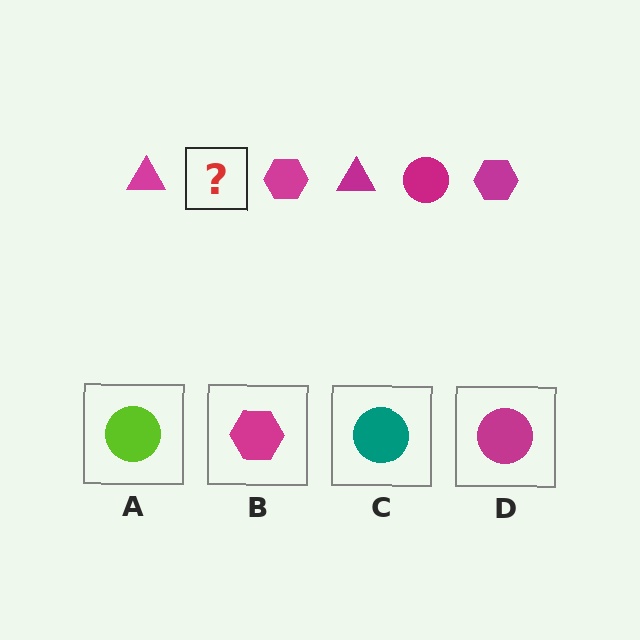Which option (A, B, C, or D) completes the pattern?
D.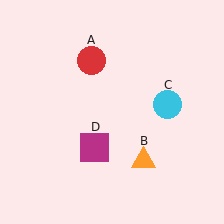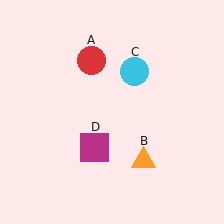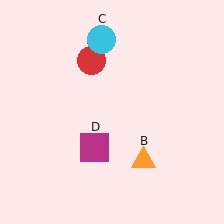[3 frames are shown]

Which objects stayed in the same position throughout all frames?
Red circle (object A) and orange triangle (object B) and magenta square (object D) remained stationary.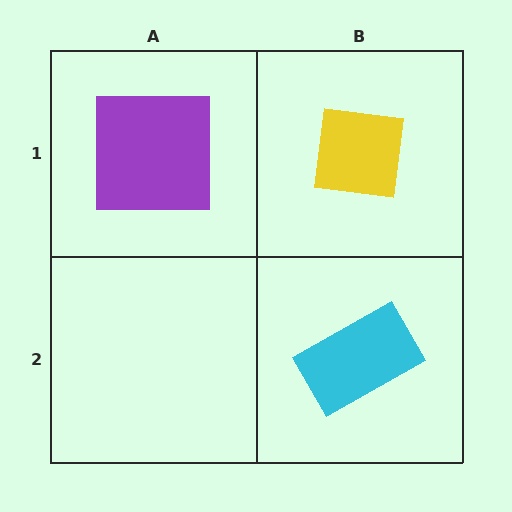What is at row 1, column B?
A yellow square.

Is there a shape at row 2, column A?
No, that cell is empty.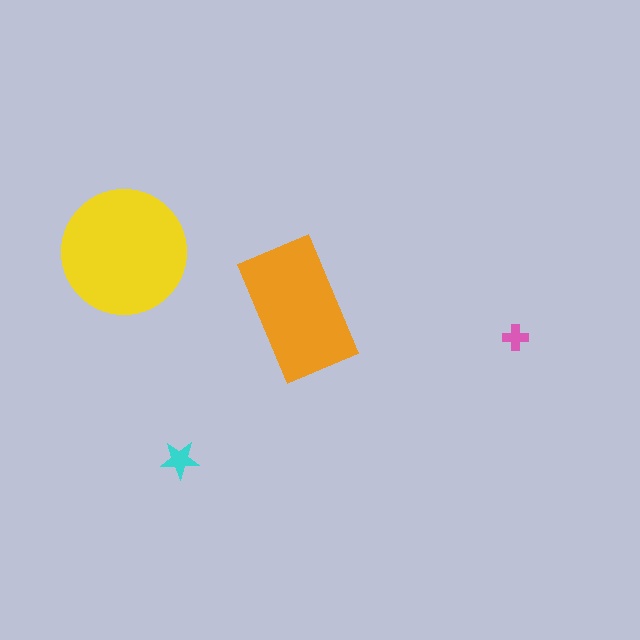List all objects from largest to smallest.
The yellow circle, the orange rectangle, the cyan star, the pink cross.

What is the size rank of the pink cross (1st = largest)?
4th.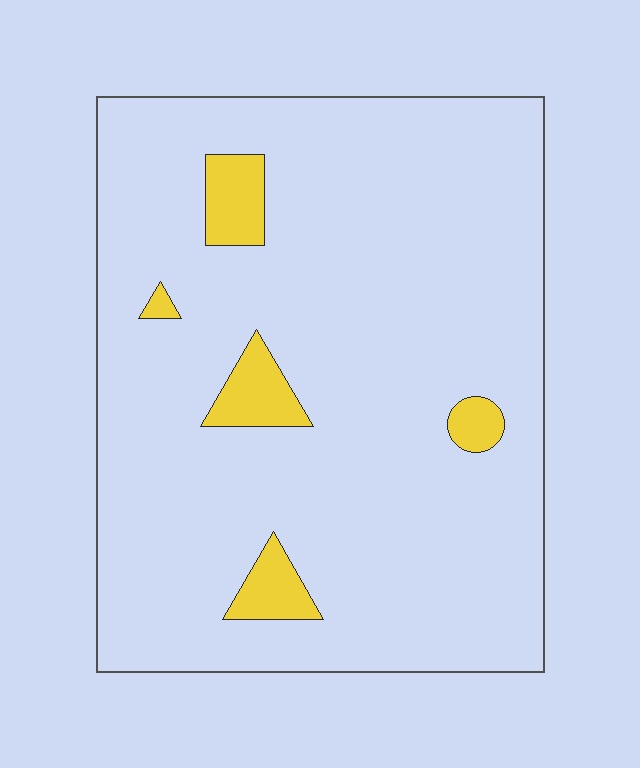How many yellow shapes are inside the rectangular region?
5.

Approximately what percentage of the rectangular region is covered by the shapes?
Approximately 5%.